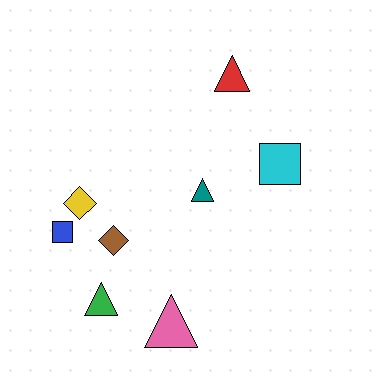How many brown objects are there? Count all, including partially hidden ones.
There is 1 brown object.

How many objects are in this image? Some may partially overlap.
There are 8 objects.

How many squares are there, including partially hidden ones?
There are 2 squares.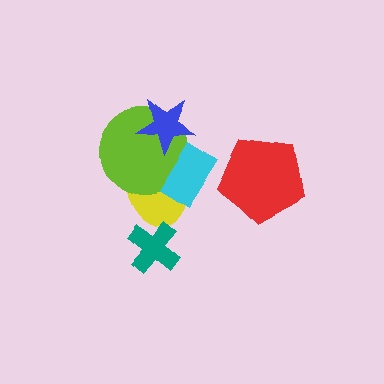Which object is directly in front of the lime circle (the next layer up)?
The blue star is directly in front of the lime circle.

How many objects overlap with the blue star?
2 objects overlap with the blue star.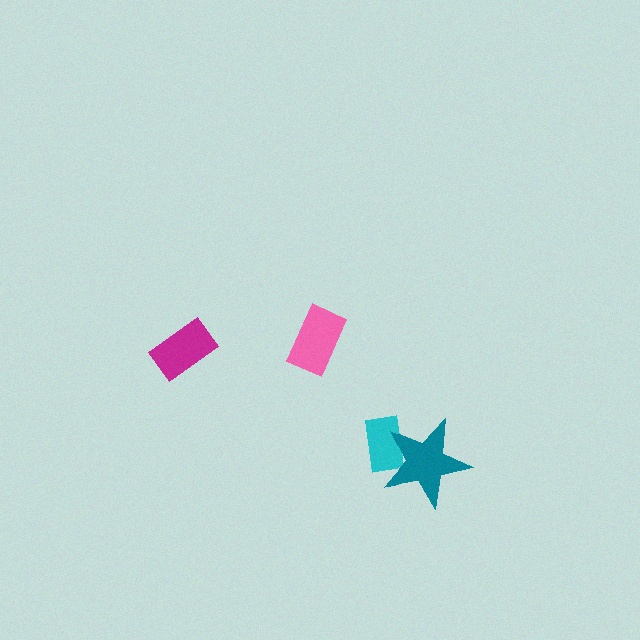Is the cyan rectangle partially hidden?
Yes, it is partially covered by another shape.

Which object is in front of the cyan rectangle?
The teal star is in front of the cyan rectangle.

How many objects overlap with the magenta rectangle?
0 objects overlap with the magenta rectangle.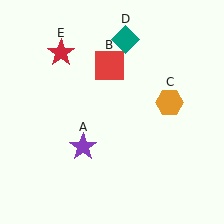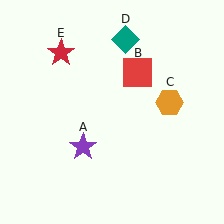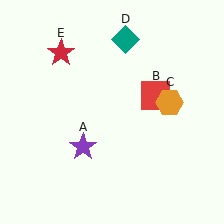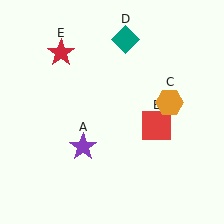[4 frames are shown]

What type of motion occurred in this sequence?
The red square (object B) rotated clockwise around the center of the scene.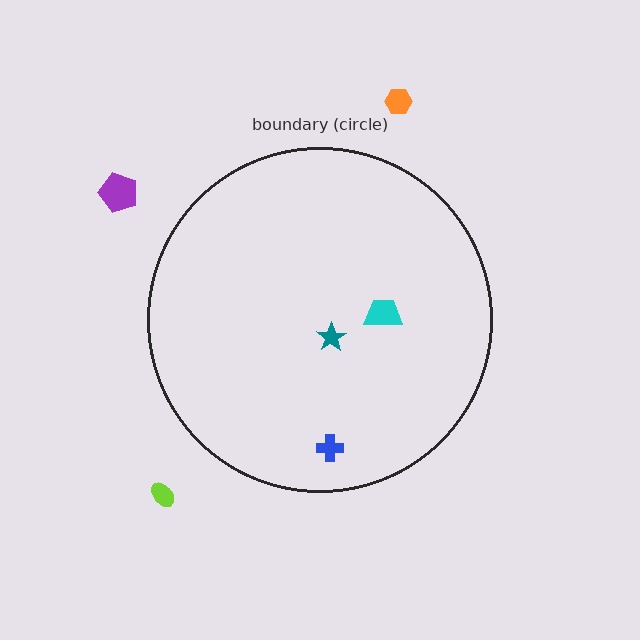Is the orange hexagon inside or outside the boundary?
Outside.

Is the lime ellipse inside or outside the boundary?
Outside.